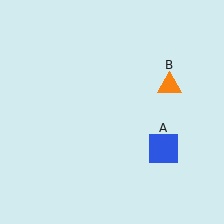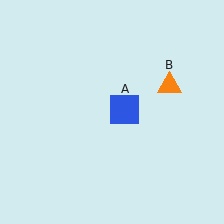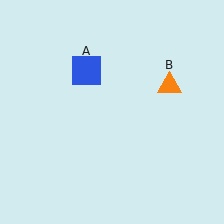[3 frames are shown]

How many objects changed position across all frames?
1 object changed position: blue square (object A).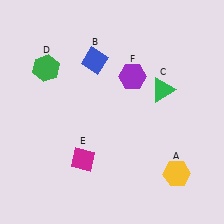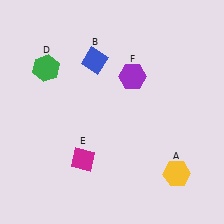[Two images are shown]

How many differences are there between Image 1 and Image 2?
There is 1 difference between the two images.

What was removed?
The green triangle (C) was removed in Image 2.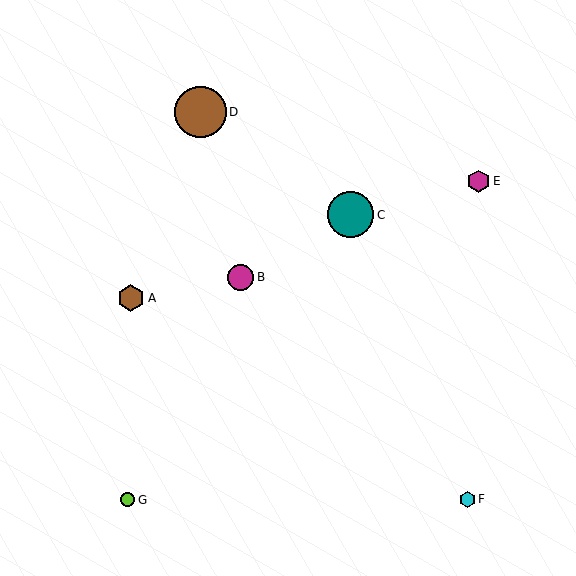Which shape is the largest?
The brown circle (labeled D) is the largest.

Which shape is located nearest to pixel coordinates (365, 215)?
The teal circle (labeled C) at (350, 215) is nearest to that location.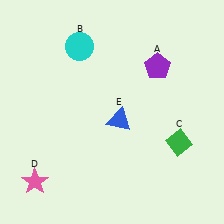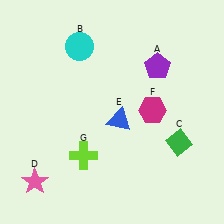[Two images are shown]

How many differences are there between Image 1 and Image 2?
There are 2 differences between the two images.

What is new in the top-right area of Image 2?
A magenta hexagon (F) was added in the top-right area of Image 2.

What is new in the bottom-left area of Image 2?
A lime cross (G) was added in the bottom-left area of Image 2.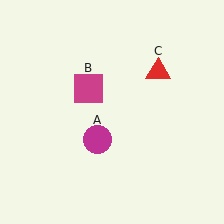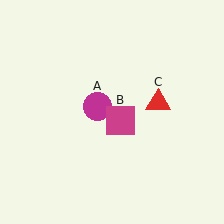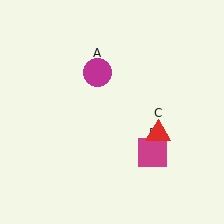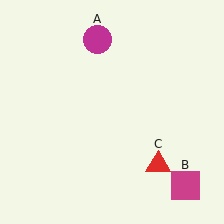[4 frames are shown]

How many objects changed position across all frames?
3 objects changed position: magenta circle (object A), magenta square (object B), red triangle (object C).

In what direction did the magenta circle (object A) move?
The magenta circle (object A) moved up.